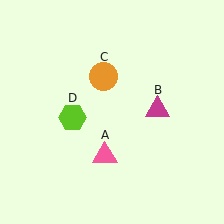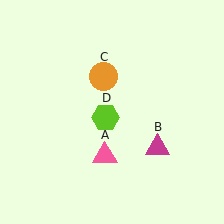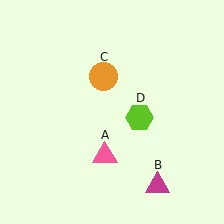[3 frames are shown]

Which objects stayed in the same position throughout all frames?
Pink triangle (object A) and orange circle (object C) remained stationary.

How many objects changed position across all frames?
2 objects changed position: magenta triangle (object B), lime hexagon (object D).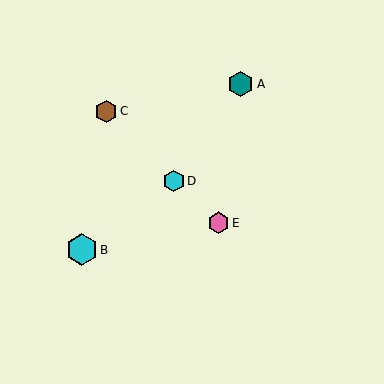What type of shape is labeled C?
Shape C is a brown hexagon.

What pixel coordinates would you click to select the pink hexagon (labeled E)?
Click at (218, 223) to select the pink hexagon E.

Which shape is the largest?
The cyan hexagon (labeled B) is the largest.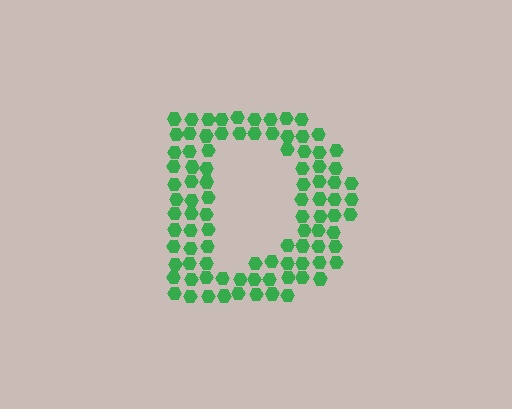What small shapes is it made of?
It is made of small hexagons.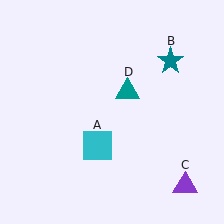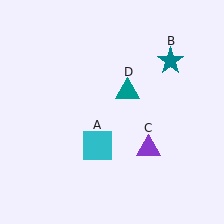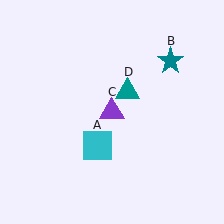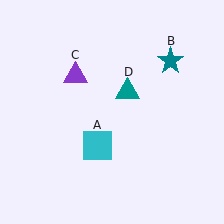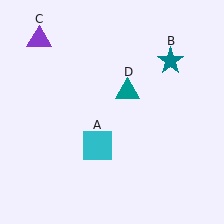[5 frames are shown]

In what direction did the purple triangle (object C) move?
The purple triangle (object C) moved up and to the left.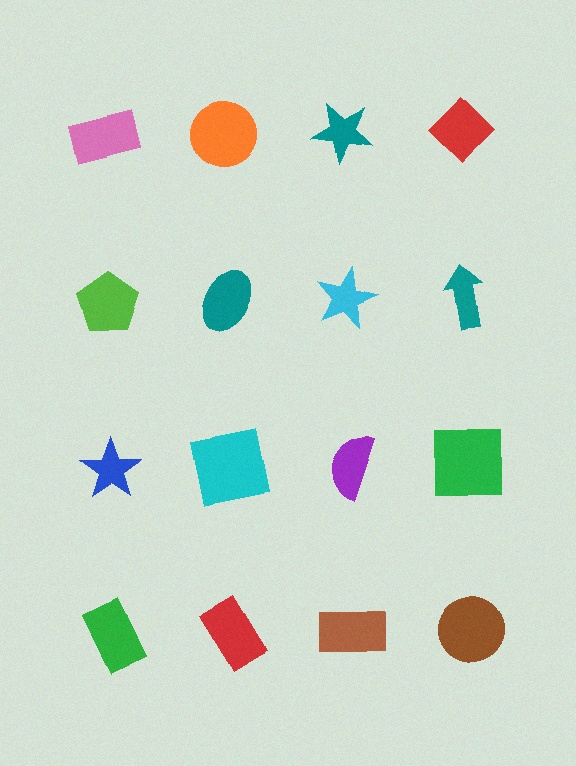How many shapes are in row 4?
4 shapes.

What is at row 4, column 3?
A brown rectangle.